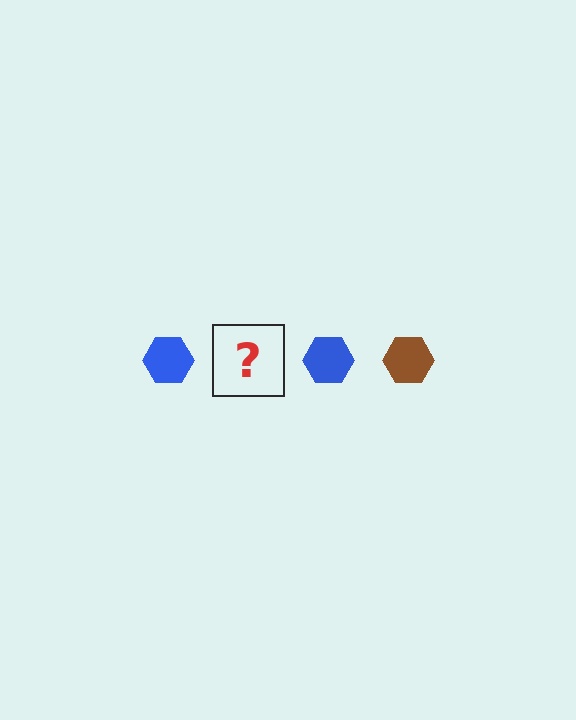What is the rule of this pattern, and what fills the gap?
The rule is that the pattern cycles through blue, brown hexagons. The gap should be filled with a brown hexagon.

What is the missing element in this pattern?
The missing element is a brown hexagon.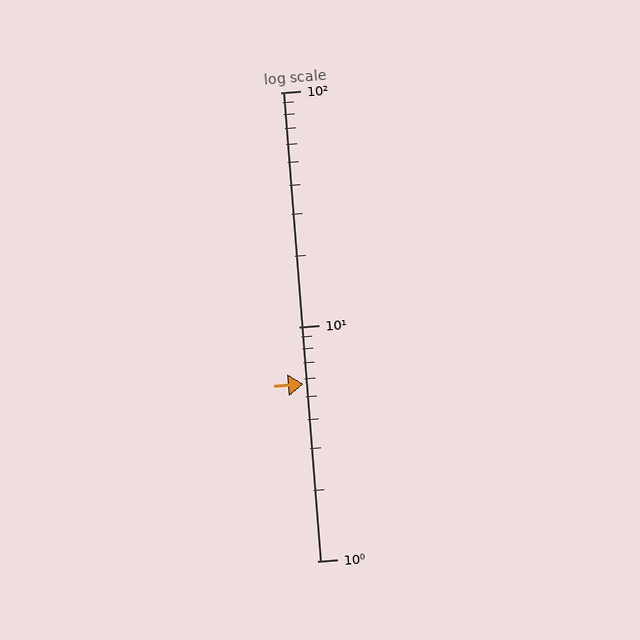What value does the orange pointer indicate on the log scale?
The pointer indicates approximately 5.7.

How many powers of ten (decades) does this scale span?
The scale spans 2 decades, from 1 to 100.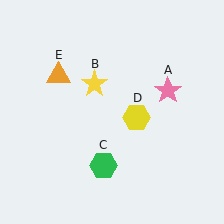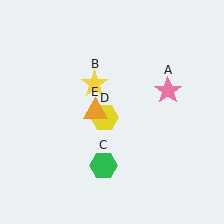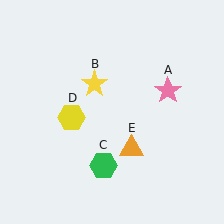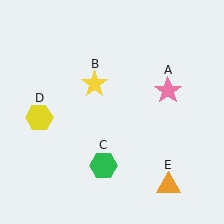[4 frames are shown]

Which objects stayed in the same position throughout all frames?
Pink star (object A) and yellow star (object B) and green hexagon (object C) remained stationary.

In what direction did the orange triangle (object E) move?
The orange triangle (object E) moved down and to the right.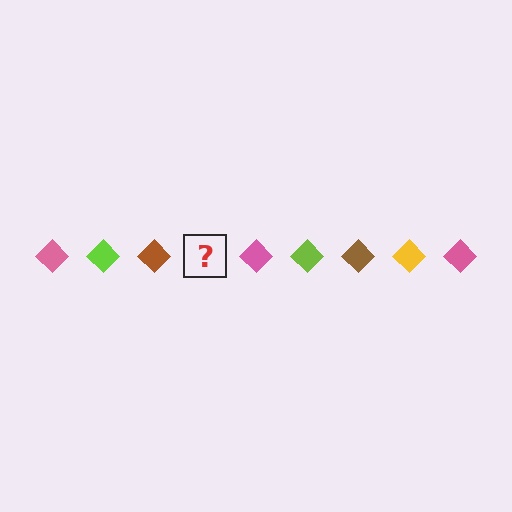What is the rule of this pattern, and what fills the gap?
The rule is that the pattern cycles through pink, lime, brown, yellow diamonds. The gap should be filled with a yellow diamond.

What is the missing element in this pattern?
The missing element is a yellow diamond.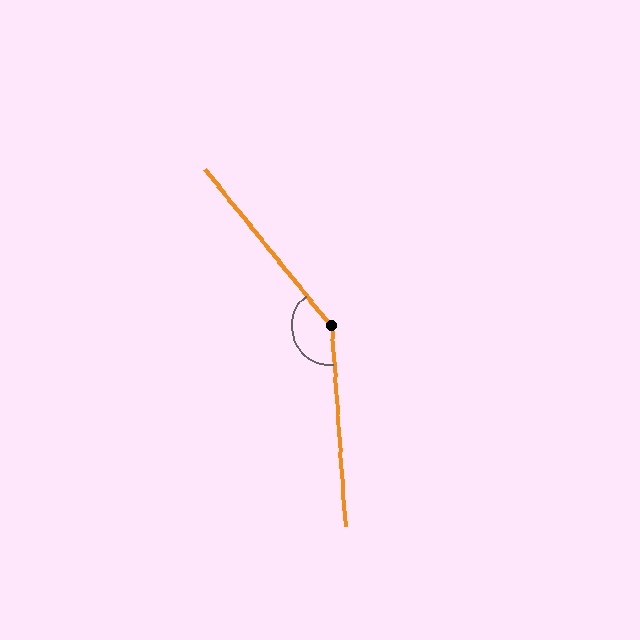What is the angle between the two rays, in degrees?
Approximately 145 degrees.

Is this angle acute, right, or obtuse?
It is obtuse.